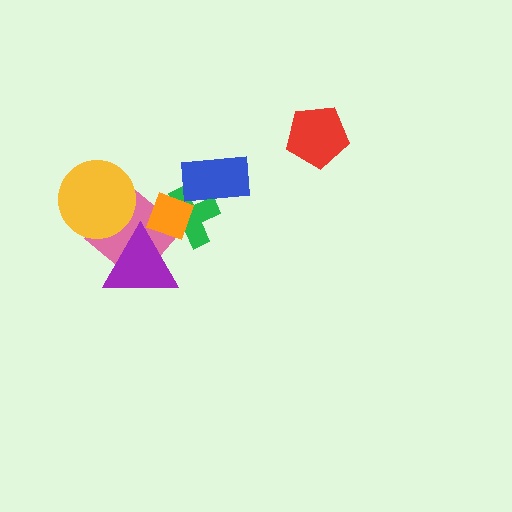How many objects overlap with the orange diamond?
3 objects overlap with the orange diamond.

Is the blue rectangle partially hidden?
No, no other shape covers it.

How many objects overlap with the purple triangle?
2 objects overlap with the purple triangle.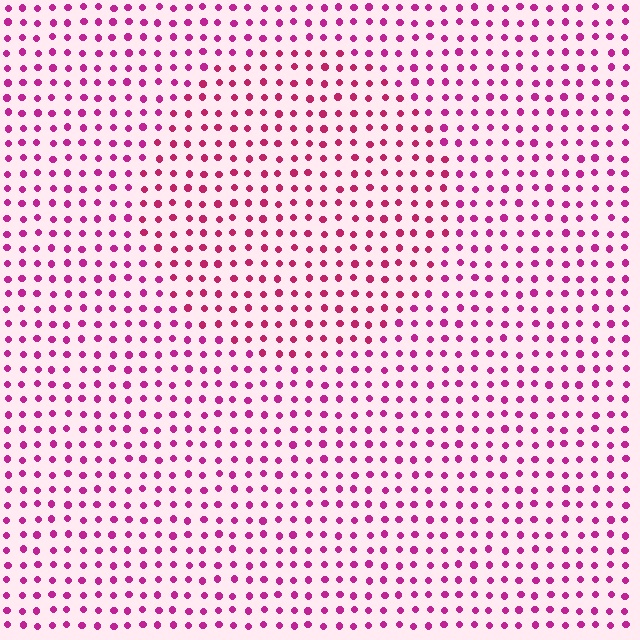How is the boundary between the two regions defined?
The boundary is defined purely by a slight shift in hue (about 18 degrees). Spacing, size, and orientation are identical on both sides.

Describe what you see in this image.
The image is filled with small magenta elements in a uniform arrangement. A circle-shaped region is visible where the elements are tinted to a slightly different hue, forming a subtle color boundary.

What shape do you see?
I see a circle.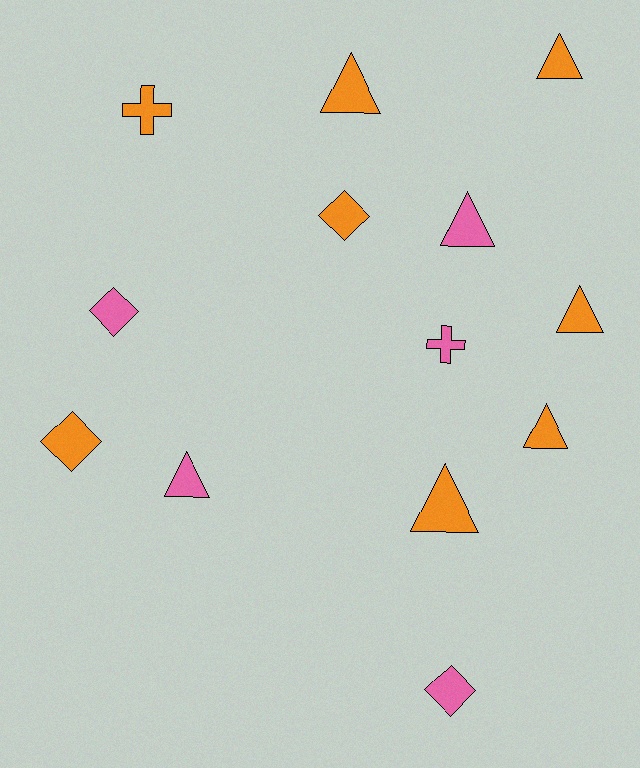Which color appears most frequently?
Orange, with 8 objects.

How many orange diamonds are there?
There are 2 orange diamonds.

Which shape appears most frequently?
Triangle, with 7 objects.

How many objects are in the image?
There are 13 objects.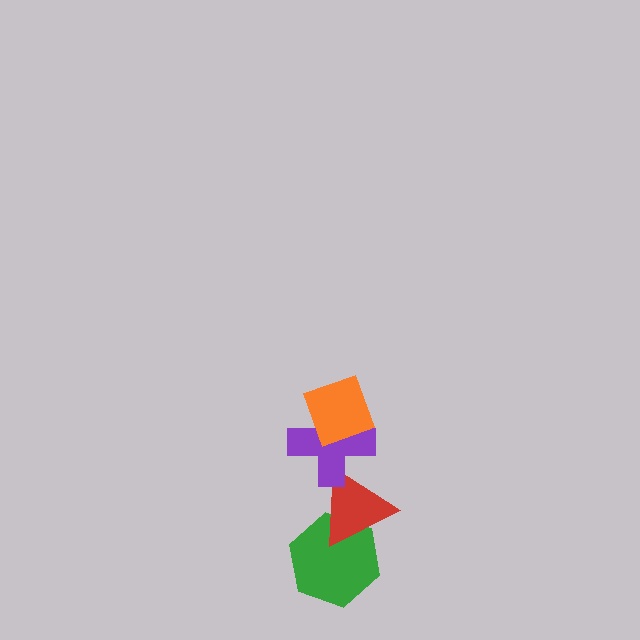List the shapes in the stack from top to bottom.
From top to bottom: the orange diamond, the purple cross, the red triangle, the green hexagon.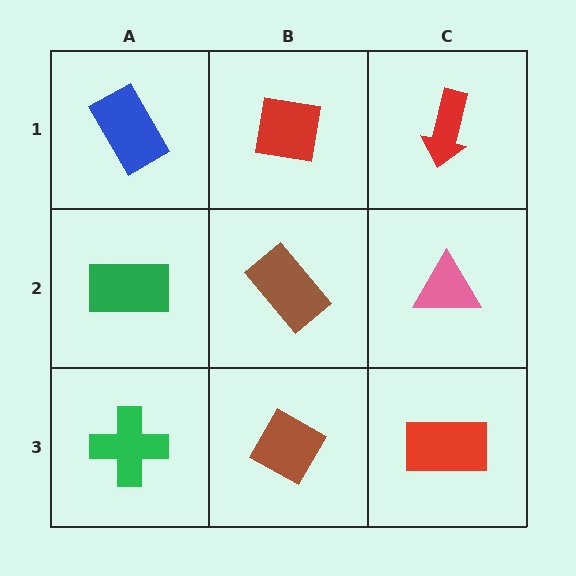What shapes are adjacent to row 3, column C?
A pink triangle (row 2, column C), a brown diamond (row 3, column B).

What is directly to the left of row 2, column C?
A brown rectangle.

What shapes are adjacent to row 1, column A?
A green rectangle (row 2, column A), a red square (row 1, column B).